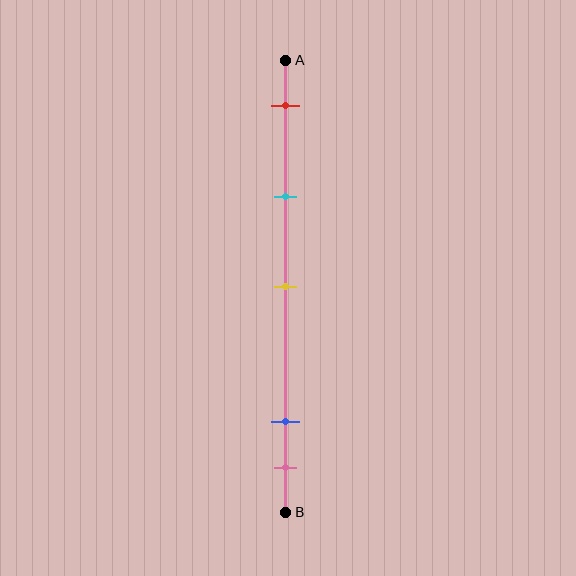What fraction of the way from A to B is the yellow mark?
The yellow mark is approximately 50% (0.5) of the way from A to B.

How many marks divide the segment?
There are 5 marks dividing the segment.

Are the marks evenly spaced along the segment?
No, the marks are not evenly spaced.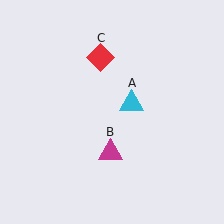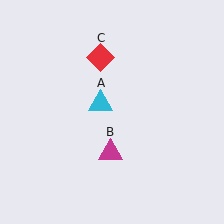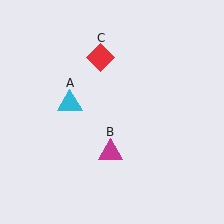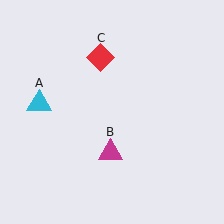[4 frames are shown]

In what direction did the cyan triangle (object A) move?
The cyan triangle (object A) moved left.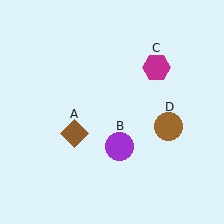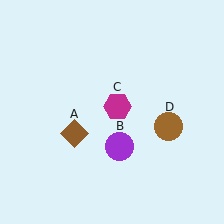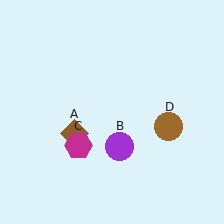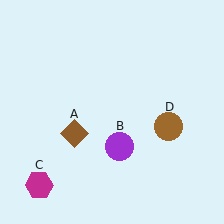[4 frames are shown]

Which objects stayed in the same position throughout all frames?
Brown diamond (object A) and purple circle (object B) and brown circle (object D) remained stationary.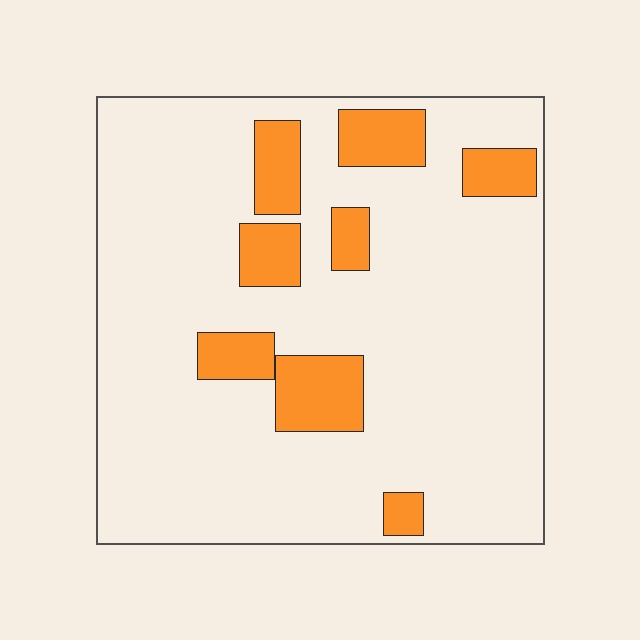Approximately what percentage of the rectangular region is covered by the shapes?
Approximately 15%.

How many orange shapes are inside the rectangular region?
8.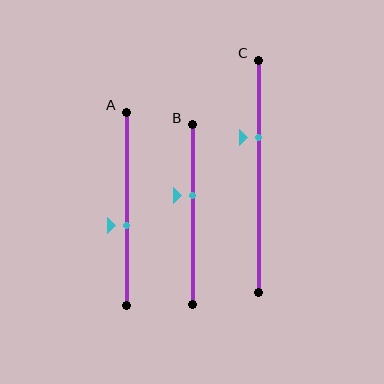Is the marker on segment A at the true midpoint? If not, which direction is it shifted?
No, the marker on segment A is shifted downward by about 9% of the segment length.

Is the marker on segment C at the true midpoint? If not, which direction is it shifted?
No, the marker on segment C is shifted upward by about 17% of the segment length.